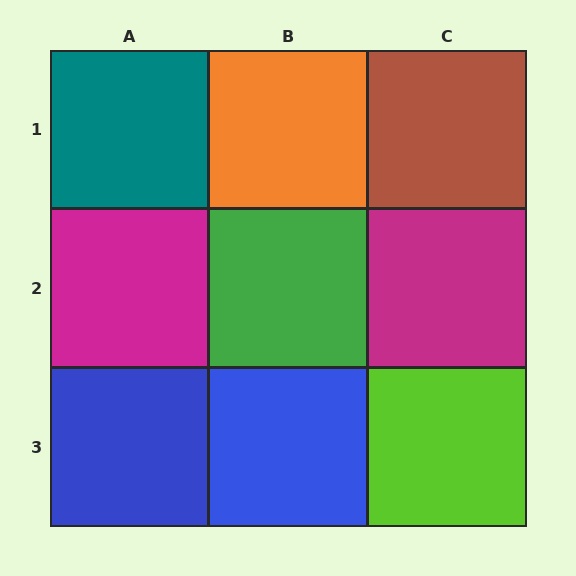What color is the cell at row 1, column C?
Brown.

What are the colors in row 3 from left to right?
Blue, blue, lime.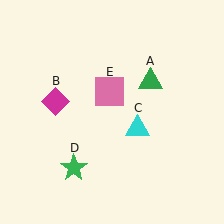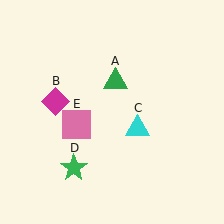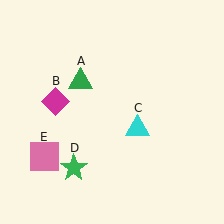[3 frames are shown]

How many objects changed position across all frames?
2 objects changed position: green triangle (object A), pink square (object E).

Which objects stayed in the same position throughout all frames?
Magenta diamond (object B) and cyan triangle (object C) and green star (object D) remained stationary.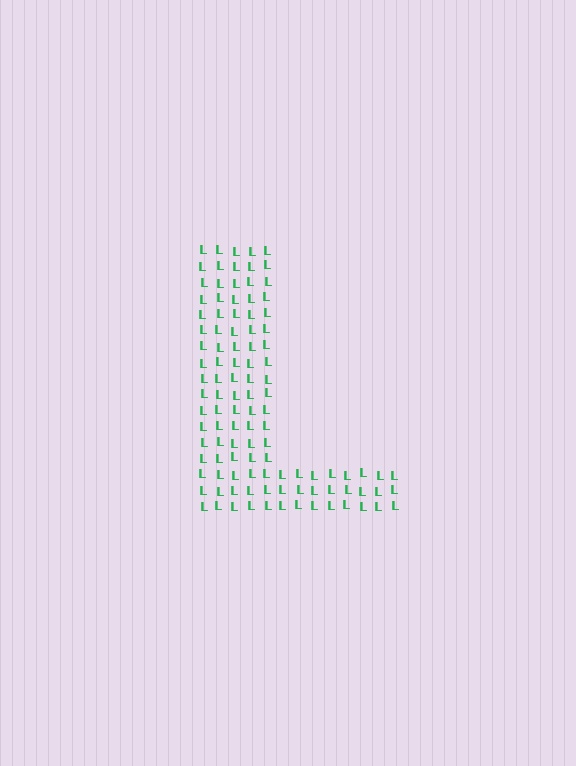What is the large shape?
The large shape is the letter L.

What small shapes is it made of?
It is made of small letter L's.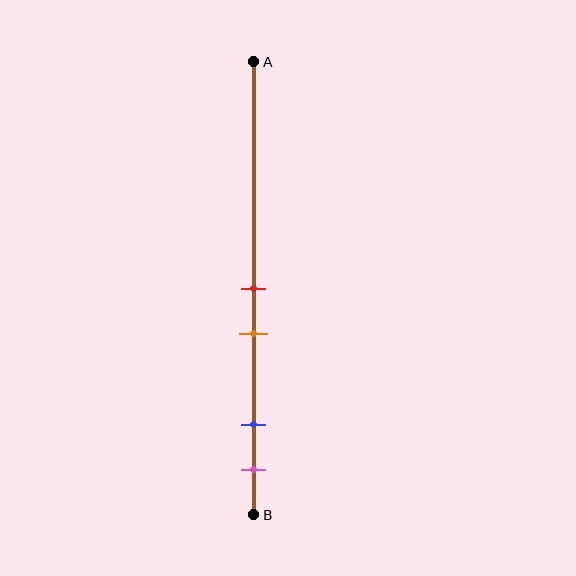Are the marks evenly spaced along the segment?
No, the marks are not evenly spaced.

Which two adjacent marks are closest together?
The red and orange marks are the closest adjacent pair.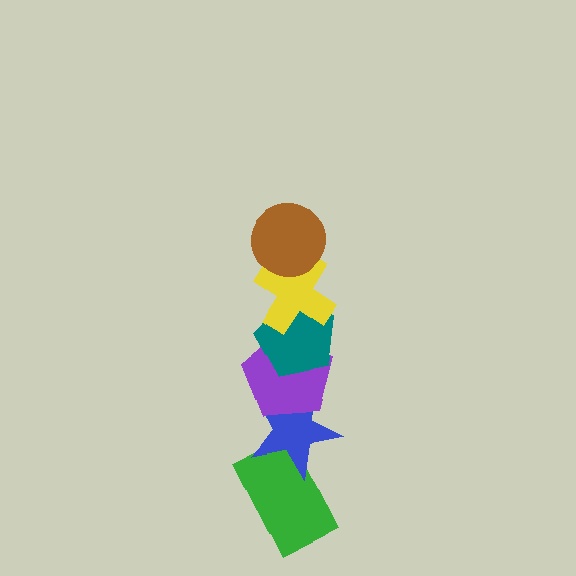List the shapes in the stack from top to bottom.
From top to bottom: the brown circle, the yellow cross, the teal pentagon, the purple pentagon, the blue star, the green rectangle.